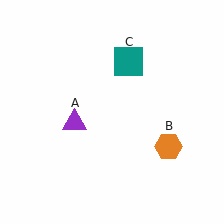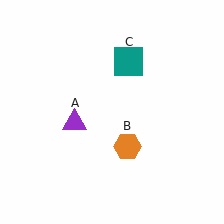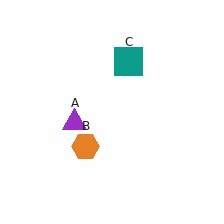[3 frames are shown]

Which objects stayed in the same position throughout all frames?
Purple triangle (object A) and teal square (object C) remained stationary.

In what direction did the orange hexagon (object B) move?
The orange hexagon (object B) moved left.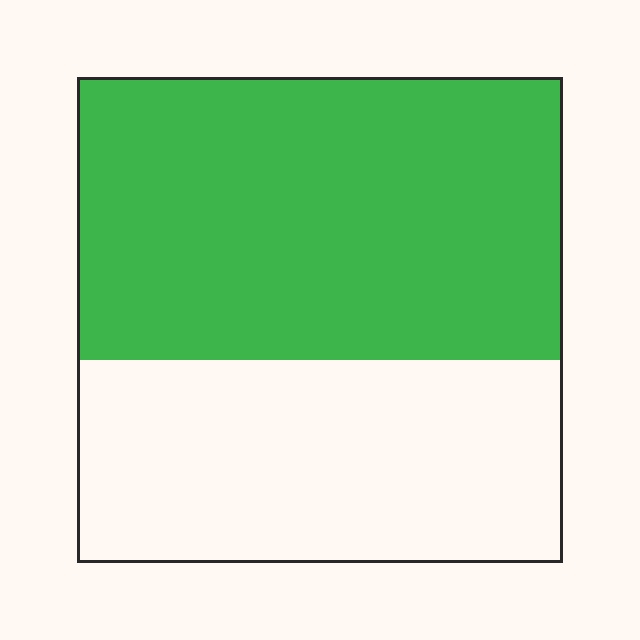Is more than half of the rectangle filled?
Yes.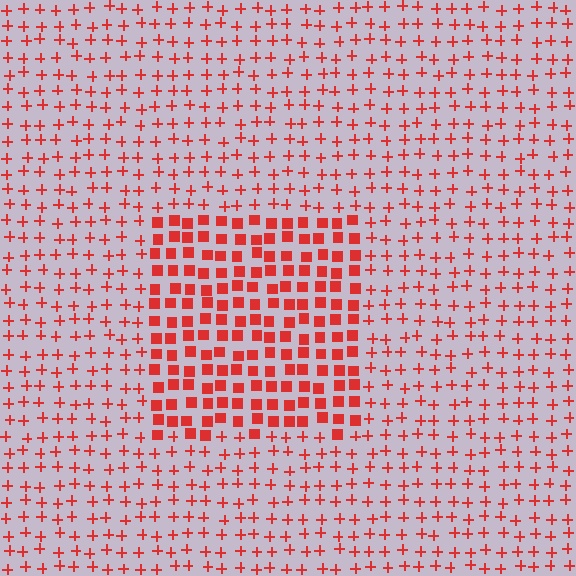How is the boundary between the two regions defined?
The boundary is defined by a change in element shape: squares inside vs. plus signs outside. All elements share the same color and spacing.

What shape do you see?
I see a rectangle.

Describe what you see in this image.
The image is filled with small red elements arranged in a uniform grid. A rectangle-shaped region contains squares, while the surrounding area contains plus signs. The boundary is defined purely by the change in element shape.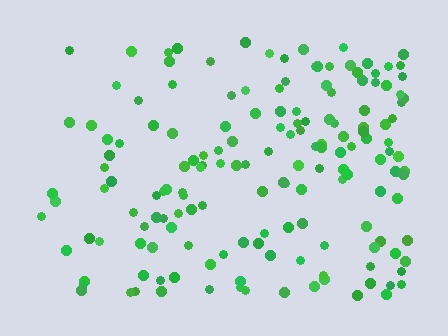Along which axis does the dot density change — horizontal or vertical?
Horizontal.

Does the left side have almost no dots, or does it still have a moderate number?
Still a moderate number, just noticeably fewer than the right.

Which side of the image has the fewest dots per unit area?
The left.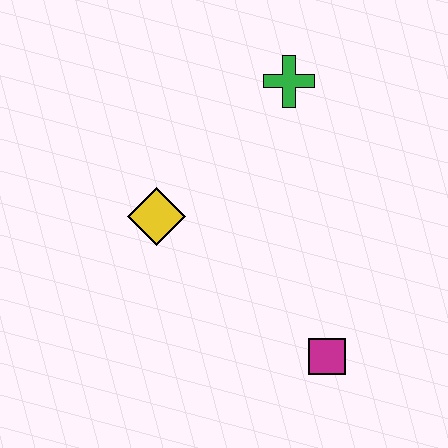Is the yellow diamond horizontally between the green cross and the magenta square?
No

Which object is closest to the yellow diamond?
The green cross is closest to the yellow diamond.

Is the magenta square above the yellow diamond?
No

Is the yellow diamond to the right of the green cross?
No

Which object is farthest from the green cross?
The magenta square is farthest from the green cross.